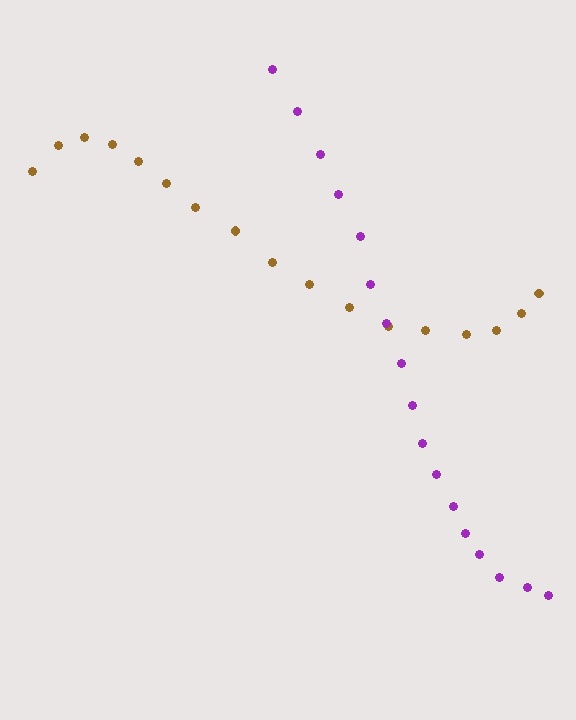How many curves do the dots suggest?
There are 2 distinct paths.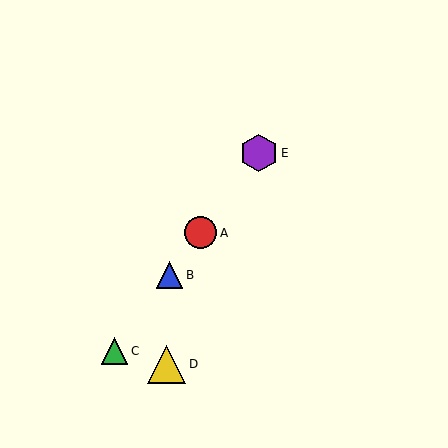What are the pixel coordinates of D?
Object D is at (167, 364).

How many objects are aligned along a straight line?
4 objects (A, B, C, E) are aligned along a straight line.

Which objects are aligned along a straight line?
Objects A, B, C, E are aligned along a straight line.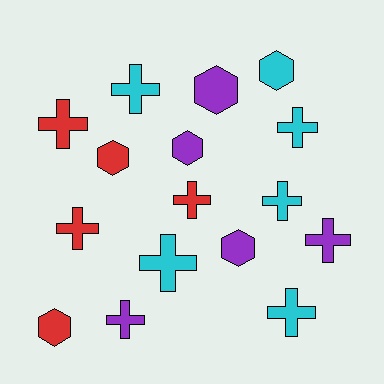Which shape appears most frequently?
Cross, with 10 objects.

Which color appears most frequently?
Cyan, with 6 objects.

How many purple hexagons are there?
There are 3 purple hexagons.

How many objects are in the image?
There are 16 objects.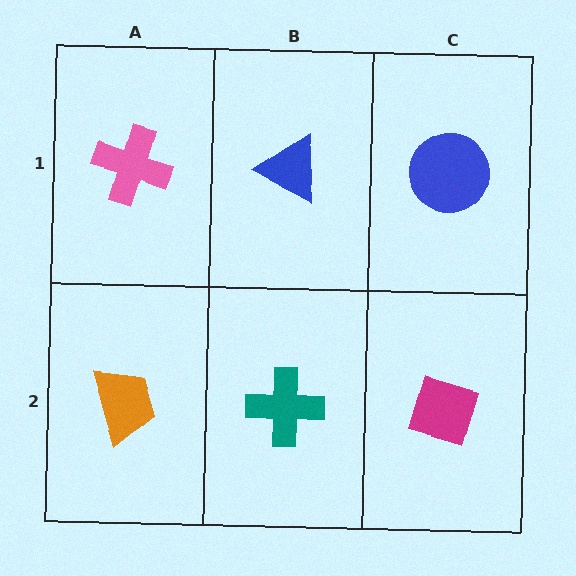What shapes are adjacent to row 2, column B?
A blue triangle (row 1, column B), an orange trapezoid (row 2, column A), a magenta diamond (row 2, column C).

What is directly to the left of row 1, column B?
A pink cross.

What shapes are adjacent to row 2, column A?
A pink cross (row 1, column A), a teal cross (row 2, column B).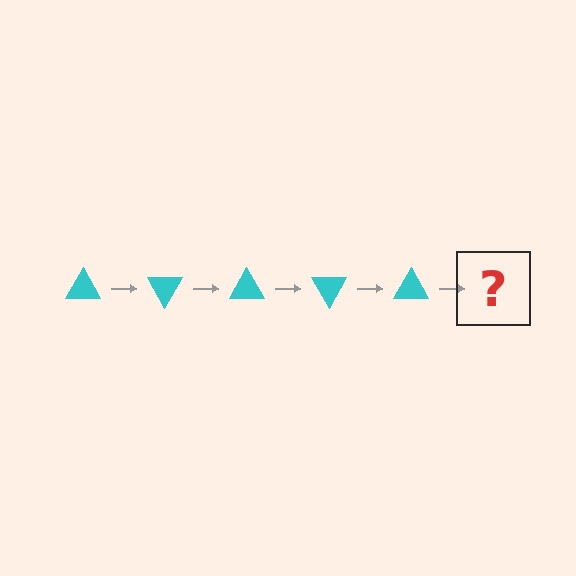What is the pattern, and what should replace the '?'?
The pattern is that the triangle rotates 60 degrees each step. The '?' should be a cyan triangle rotated 300 degrees.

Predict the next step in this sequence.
The next step is a cyan triangle rotated 300 degrees.